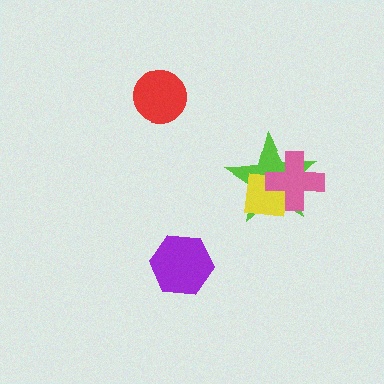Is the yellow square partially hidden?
Yes, it is partially covered by another shape.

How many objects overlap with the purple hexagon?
0 objects overlap with the purple hexagon.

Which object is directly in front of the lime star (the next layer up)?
The yellow square is directly in front of the lime star.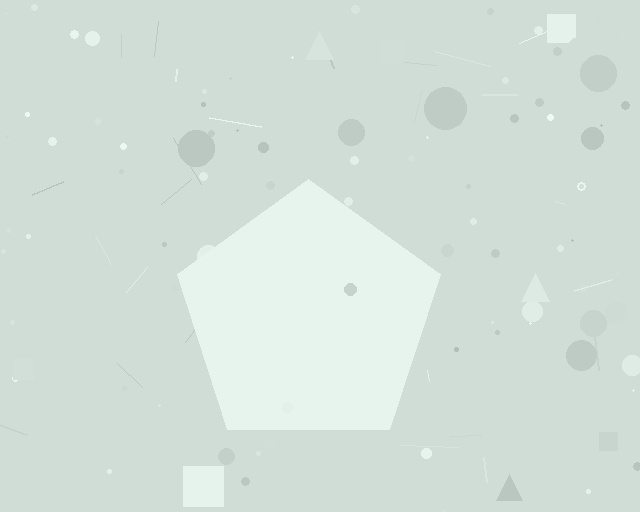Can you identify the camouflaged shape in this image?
The camouflaged shape is a pentagon.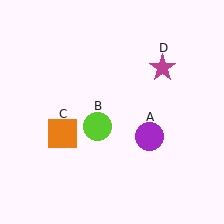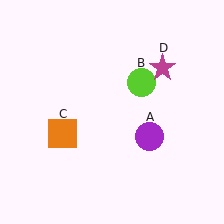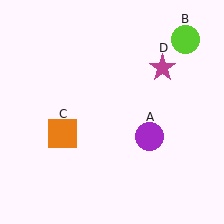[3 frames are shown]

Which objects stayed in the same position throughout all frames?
Purple circle (object A) and orange square (object C) and magenta star (object D) remained stationary.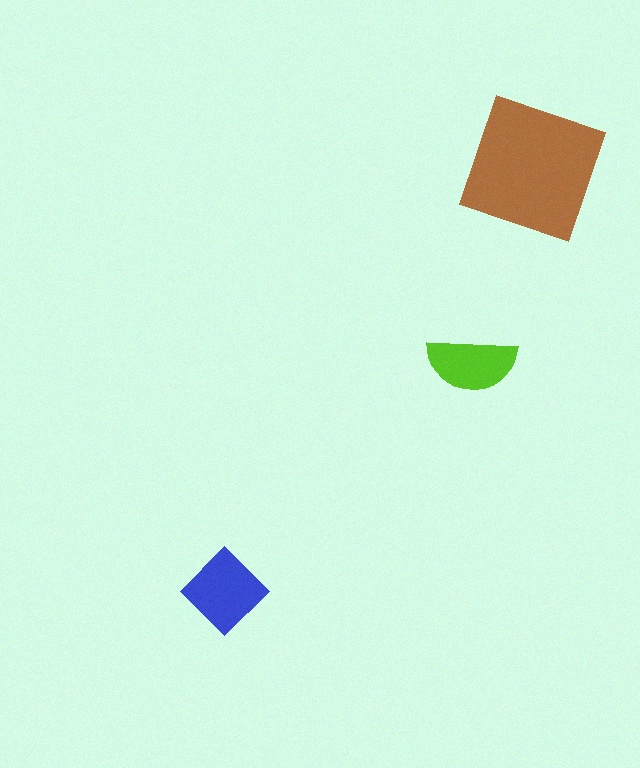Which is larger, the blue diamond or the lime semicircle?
The blue diamond.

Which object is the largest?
The brown square.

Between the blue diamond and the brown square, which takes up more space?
The brown square.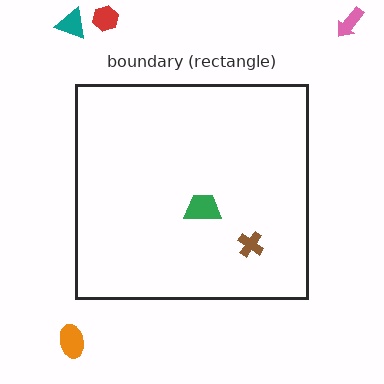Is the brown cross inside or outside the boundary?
Inside.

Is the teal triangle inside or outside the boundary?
Outside.